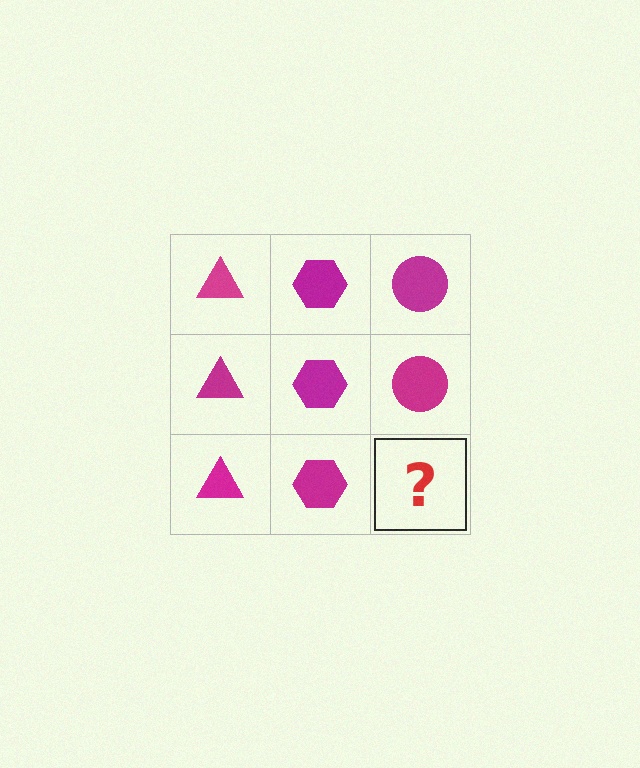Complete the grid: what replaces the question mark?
The question mark should be replaced with a magenta circle.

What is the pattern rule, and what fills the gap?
The rule is that each column has a consistent shape. The gap should be filled with a magenta circle.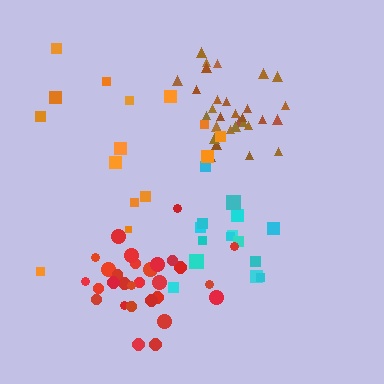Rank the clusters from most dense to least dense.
brown, red, cyan, orange.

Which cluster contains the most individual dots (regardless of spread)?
Brown (30).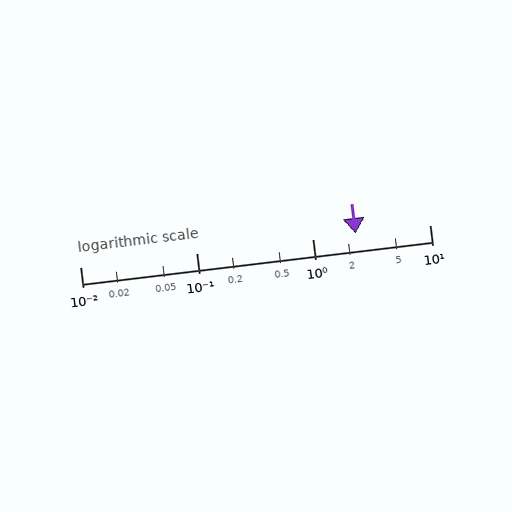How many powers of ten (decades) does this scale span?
The scale spans 3 decades, from 0.01 to 10.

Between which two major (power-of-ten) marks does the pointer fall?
The pointer is between 1 and 10.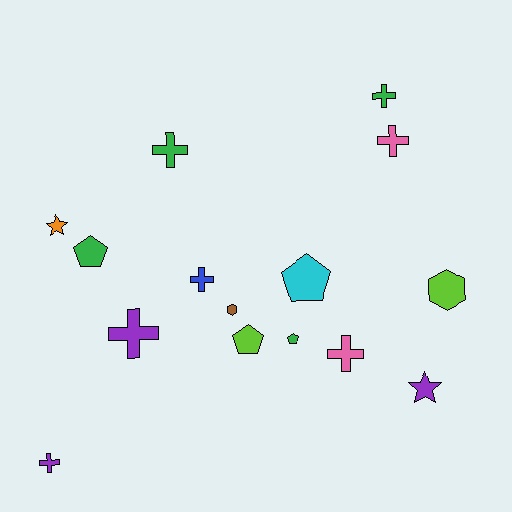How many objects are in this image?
There are 15 objects.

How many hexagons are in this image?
There are 2 hexagons.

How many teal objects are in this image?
There are no teal objects.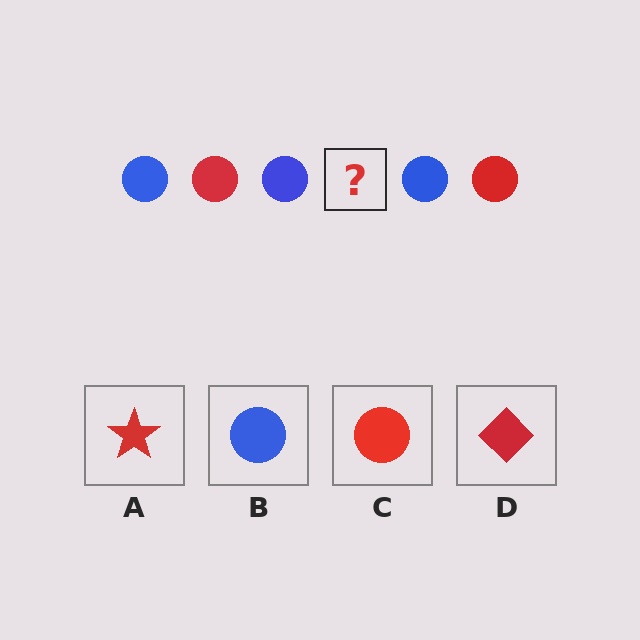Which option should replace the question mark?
Option C.